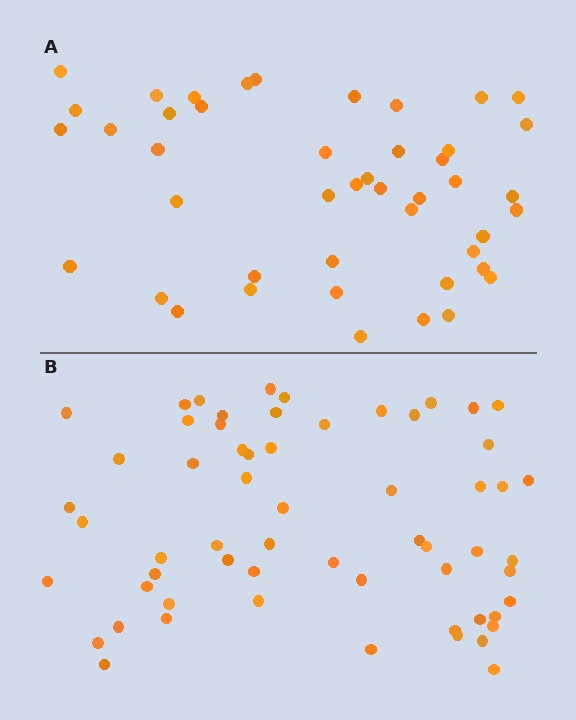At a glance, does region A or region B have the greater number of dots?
Region B (the bottom region) has more dots.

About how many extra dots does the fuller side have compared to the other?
Region B has approximately 15 more dots than region A.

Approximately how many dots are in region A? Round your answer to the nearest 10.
About 40 dots. (The exact count is 45, which rounds to 40.)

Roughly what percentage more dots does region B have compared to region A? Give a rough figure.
About 35% more.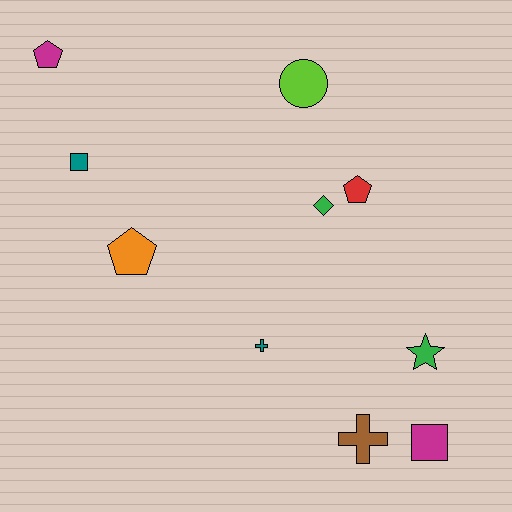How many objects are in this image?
There are 10 objects.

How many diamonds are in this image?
There is 1 diamond.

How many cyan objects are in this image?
There are no cyan objects.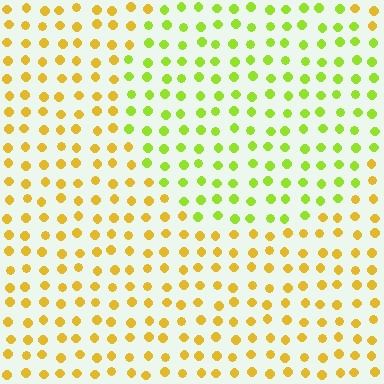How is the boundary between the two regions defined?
The boundary is defined purely by a slight shift in hue (about 40 degrees). Spacing, size, and orientation are identical on both sides.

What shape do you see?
I see a circle.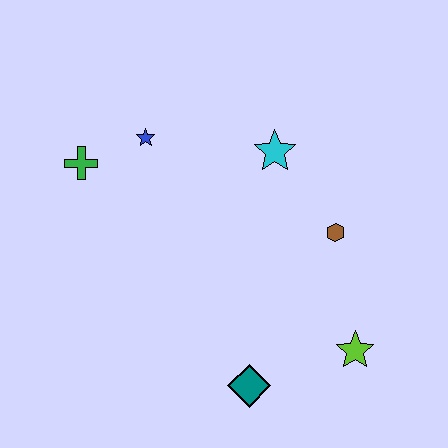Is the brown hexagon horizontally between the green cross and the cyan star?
No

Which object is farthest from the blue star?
The lime star is farthest from the blue star.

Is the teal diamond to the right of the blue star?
Yes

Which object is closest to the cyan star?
The brown hexagon is closest to the cyan star.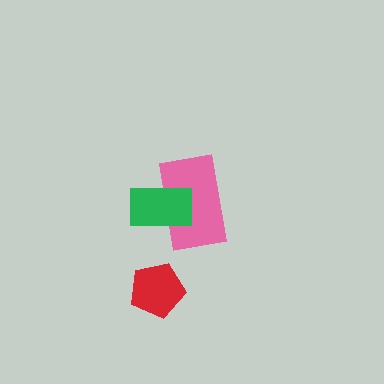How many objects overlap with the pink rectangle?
1 object overlaps with the pink rectangle.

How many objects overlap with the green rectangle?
1 object overlaps with the green rectangle.